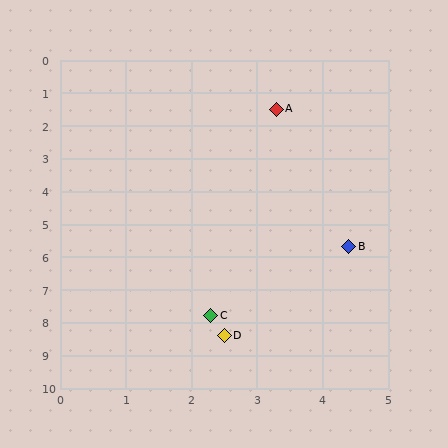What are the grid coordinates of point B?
Point B is at approximately (4.4, 5.7).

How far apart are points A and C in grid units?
Points A and C are about 6.4 grid units apart.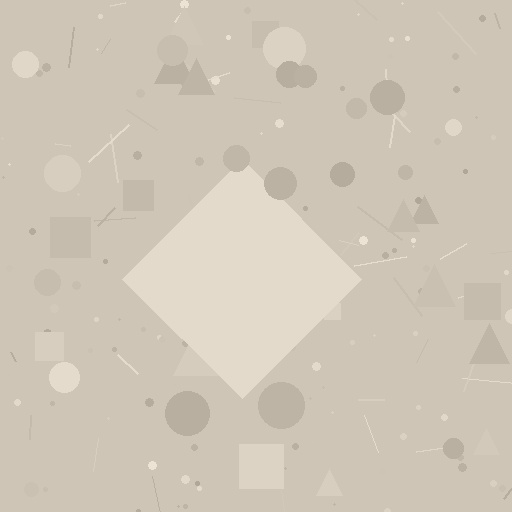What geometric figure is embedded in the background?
A diamond is embedded in the background.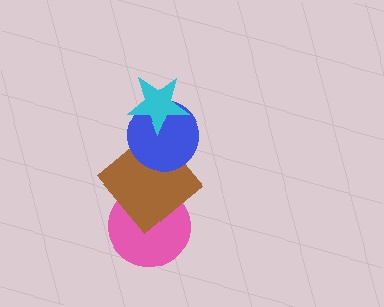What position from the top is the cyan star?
The cyan star is 1st from the top.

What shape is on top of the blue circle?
The cyan star is on top of the blue circle.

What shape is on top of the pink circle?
The brown diamond is on top of the pink circle.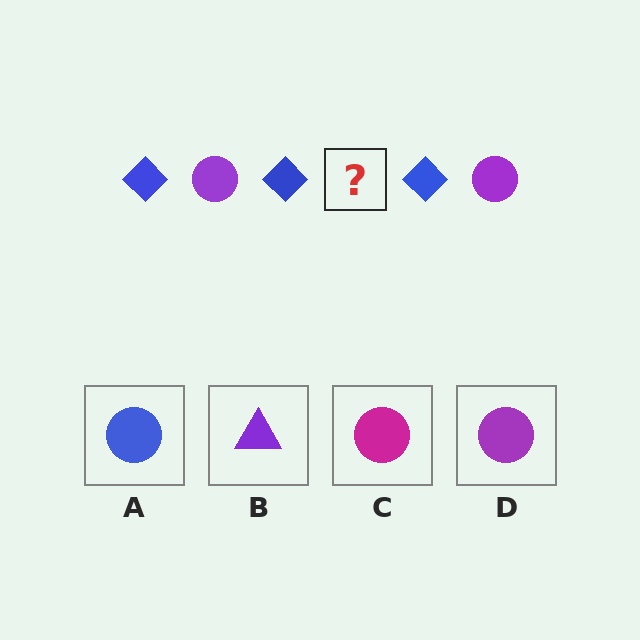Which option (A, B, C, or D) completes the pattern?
D.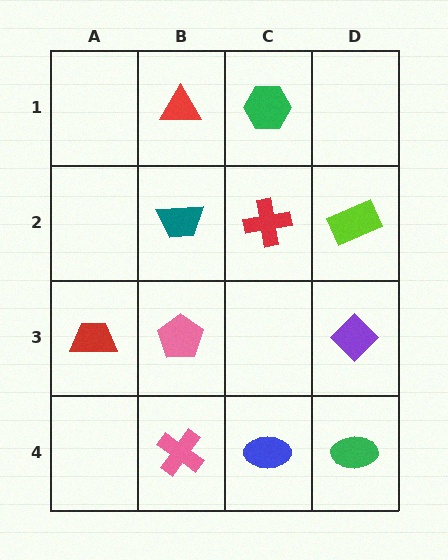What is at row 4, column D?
A green ellipse.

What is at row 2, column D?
A lime rectangle.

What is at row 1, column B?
A red triangle.